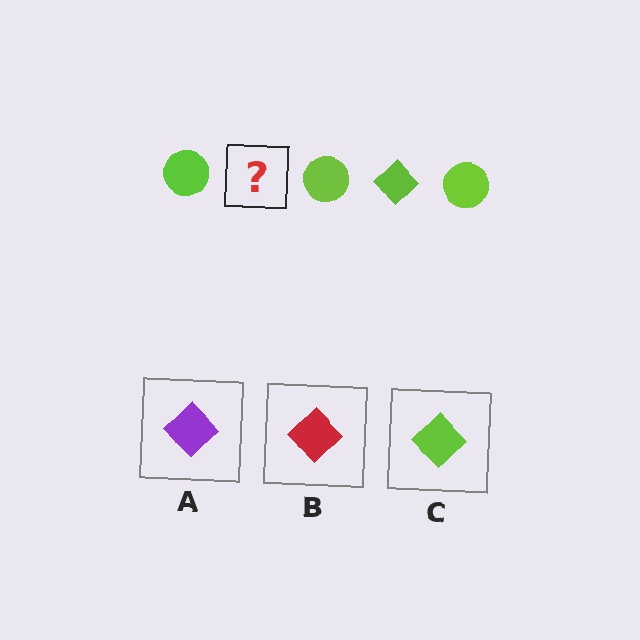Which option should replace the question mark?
Option C.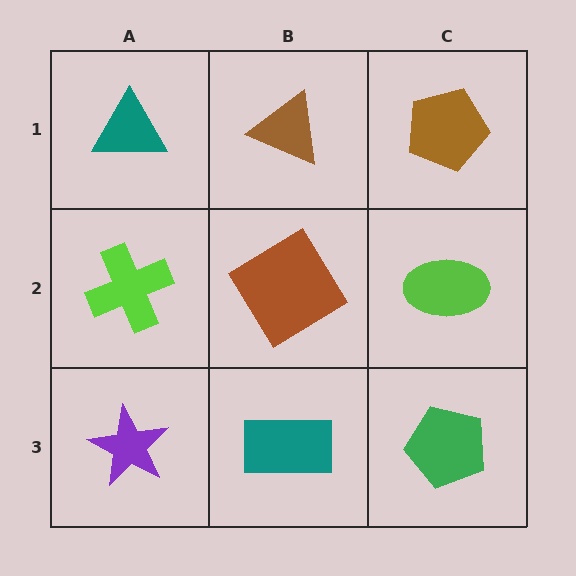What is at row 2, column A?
A lime cross.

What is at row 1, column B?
A brown triangle.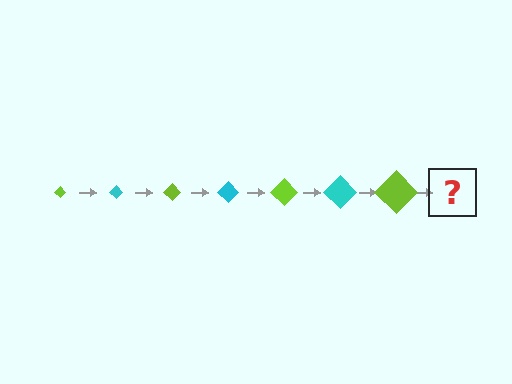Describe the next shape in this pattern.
It should be a cyan diamond, larger than the previous one.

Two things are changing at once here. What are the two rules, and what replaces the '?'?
The two rules are that the diamond grows larger each step and the color cycles through lime and cyan. The '?' should be a cyan diamond, larger than the previous one.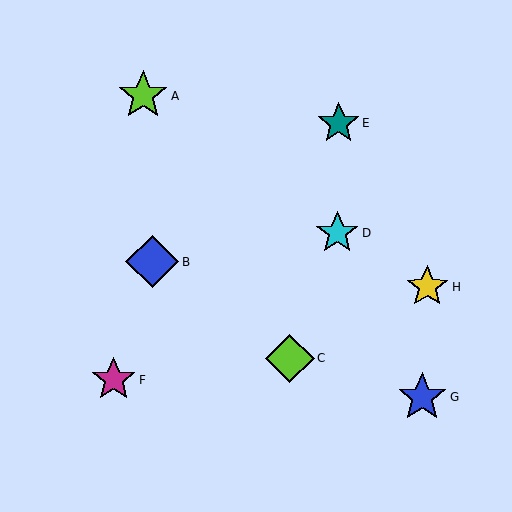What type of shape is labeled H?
Shape H is a yellow star.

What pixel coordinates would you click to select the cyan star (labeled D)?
Click at (337, 233) to select the cyan star D.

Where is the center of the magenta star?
The center of the magenta star is at (114, 380).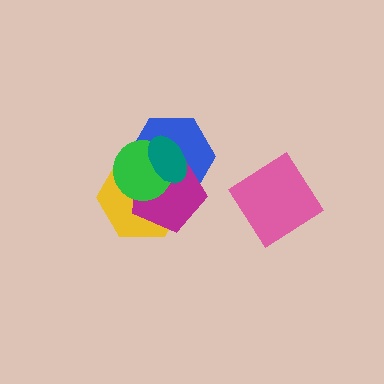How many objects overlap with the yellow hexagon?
4 objects overlap with the yellow hexagon.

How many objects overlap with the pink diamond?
0 objects overlap with the pink diamond.